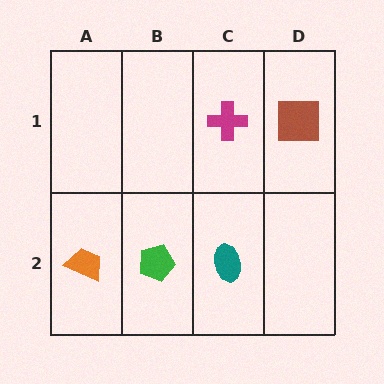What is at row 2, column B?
A green pentagon.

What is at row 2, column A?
An orange trapezoid.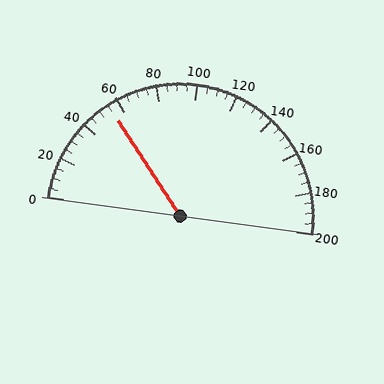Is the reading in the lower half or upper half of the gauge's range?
The reading is in the lower half of the range (0 to 200).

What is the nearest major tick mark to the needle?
The nearest major tick mark is 60.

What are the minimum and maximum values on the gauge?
The gauge ranges from 0 to 200.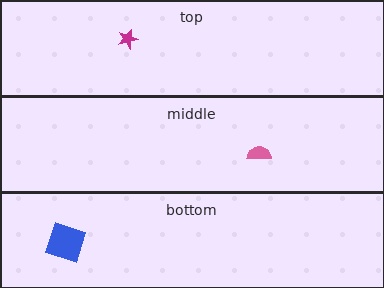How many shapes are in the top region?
1.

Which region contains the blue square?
The bottom region.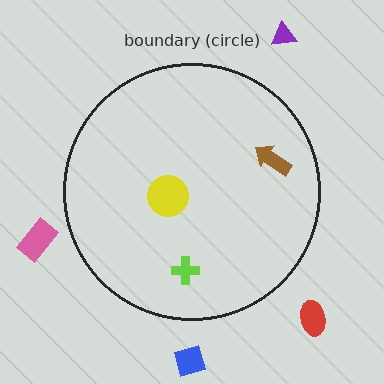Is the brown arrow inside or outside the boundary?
Inside.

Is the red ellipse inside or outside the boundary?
Outside.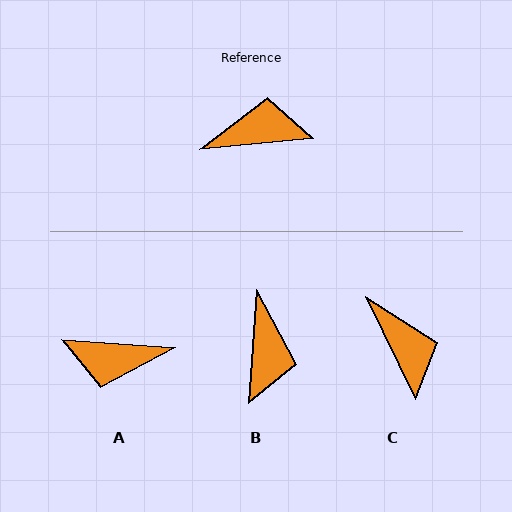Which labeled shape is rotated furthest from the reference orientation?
A, about 170 degrees away.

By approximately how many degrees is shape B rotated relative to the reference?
Approximately 100 degrees clockwise.